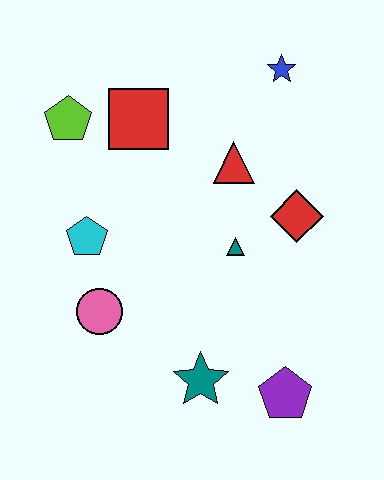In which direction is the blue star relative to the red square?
The blue star is to the right of the red square.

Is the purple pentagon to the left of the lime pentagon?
No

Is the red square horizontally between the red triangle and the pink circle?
Yes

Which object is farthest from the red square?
The purple pentagon is farthest from the red square.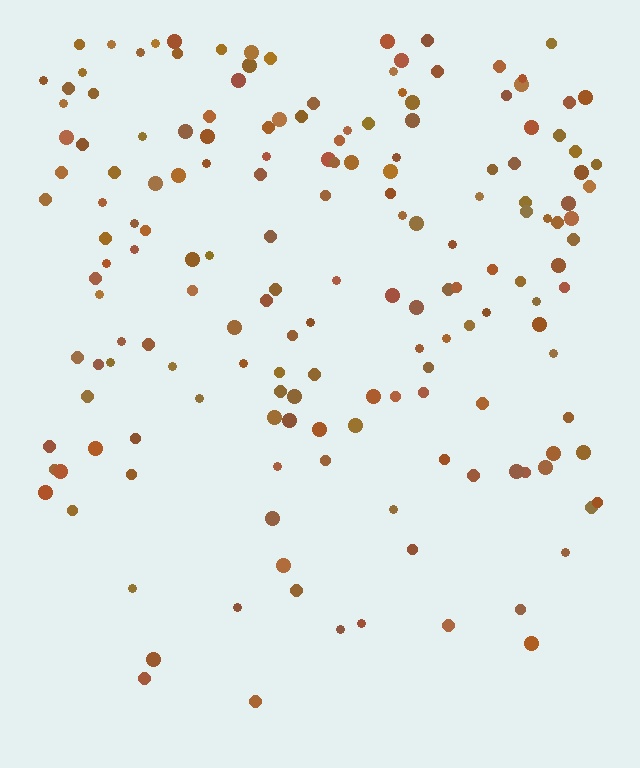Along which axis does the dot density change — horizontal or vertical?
Vertical.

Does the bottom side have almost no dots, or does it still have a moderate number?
Still a moderate number, just noticeably fewer than the top.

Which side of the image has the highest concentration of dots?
The top.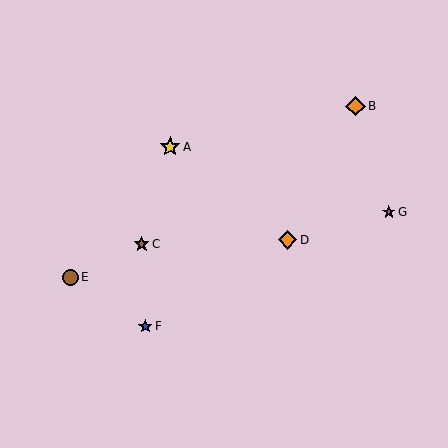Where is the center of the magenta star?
The center of the magenta star is at (389, 212).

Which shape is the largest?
The yellow star (labeled A) is the largest.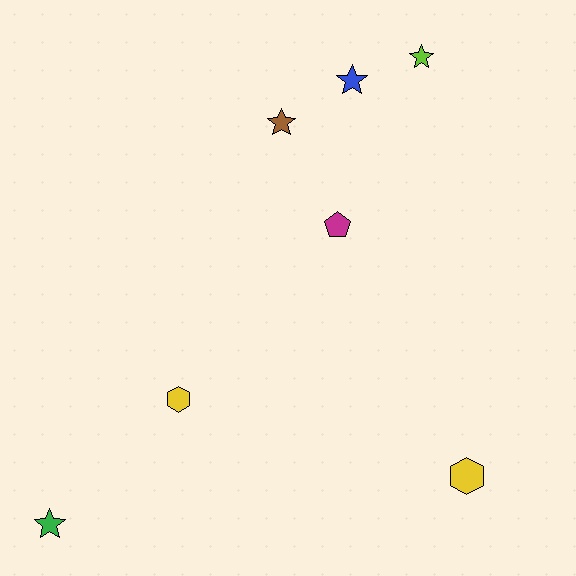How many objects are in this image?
There are 7 objects.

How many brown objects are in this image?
There is 1 brown object.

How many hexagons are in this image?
There are 2 hexagons.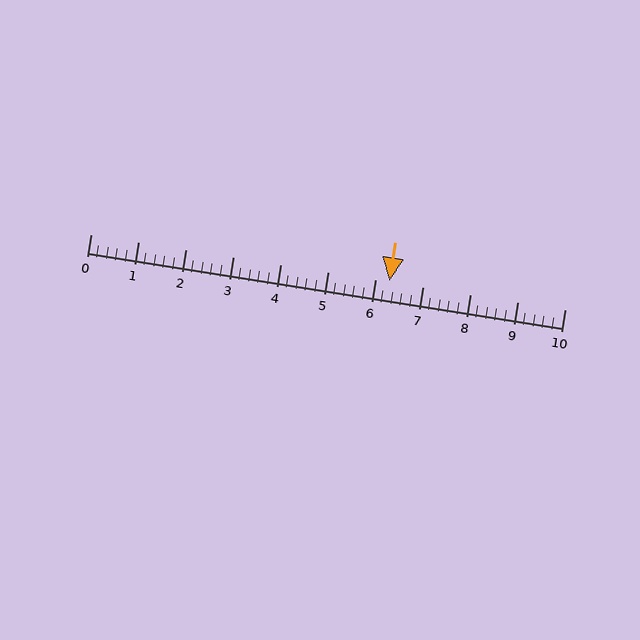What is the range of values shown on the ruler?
The ruler shows values from 0 to 10.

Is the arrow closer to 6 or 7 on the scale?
The arrow is closer to 6.